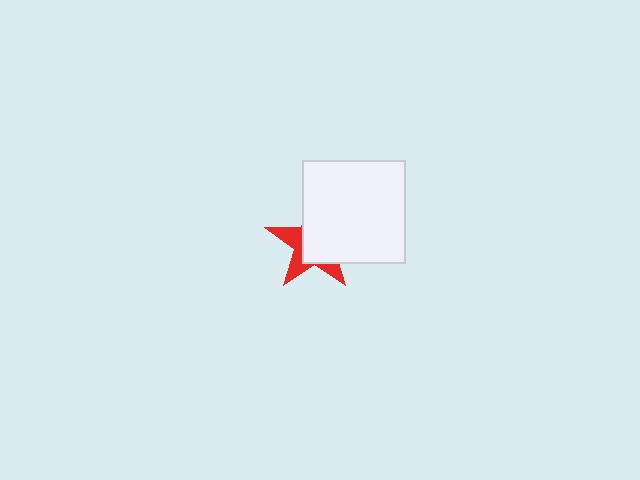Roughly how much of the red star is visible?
A small part of it is visible (roughly 37%).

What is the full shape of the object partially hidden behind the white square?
The partially hidden object is a red star.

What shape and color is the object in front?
The object in front is a white square.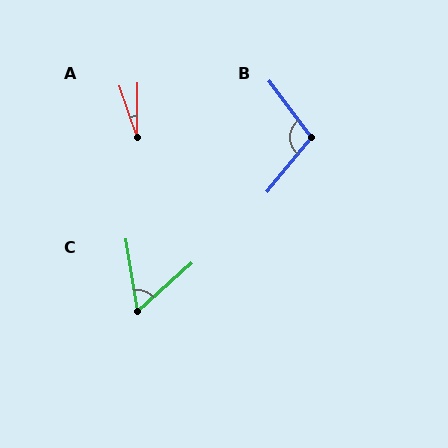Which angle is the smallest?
A, at approximately 18 degrees.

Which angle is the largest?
B, at approximately 104 degrees.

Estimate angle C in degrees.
Approximately 58 degrees.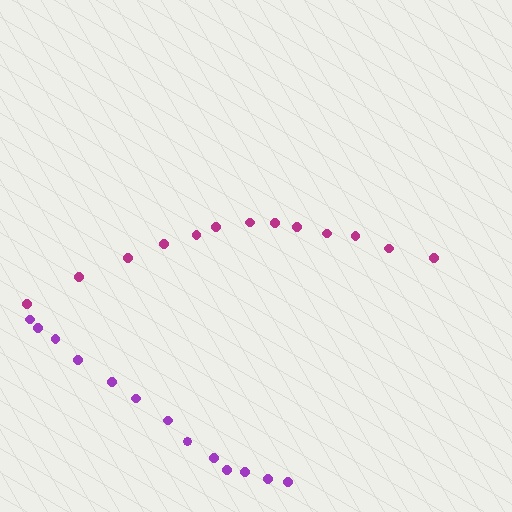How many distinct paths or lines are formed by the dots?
There are 2 distinct paths.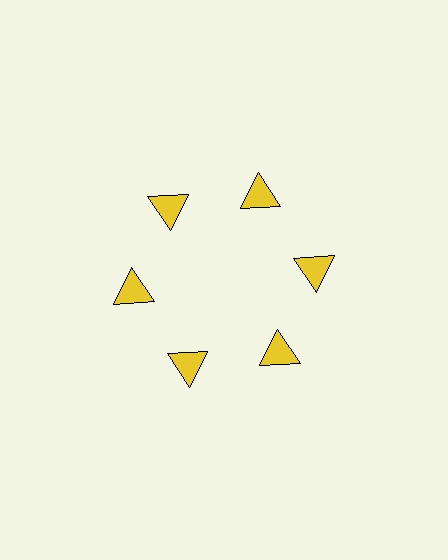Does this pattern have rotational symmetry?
Yes, this pattern has 6-fold rotational symmetry. It looks the same after rotating 60 degrees around the center.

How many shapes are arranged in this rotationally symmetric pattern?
There are 6 shapes, arranged in 6 groups of 1.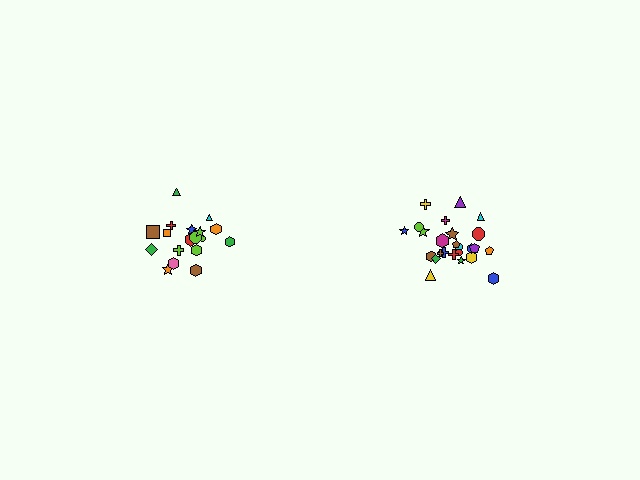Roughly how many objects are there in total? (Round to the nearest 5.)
Roughly 45 objects in total.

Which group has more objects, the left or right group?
The right group.